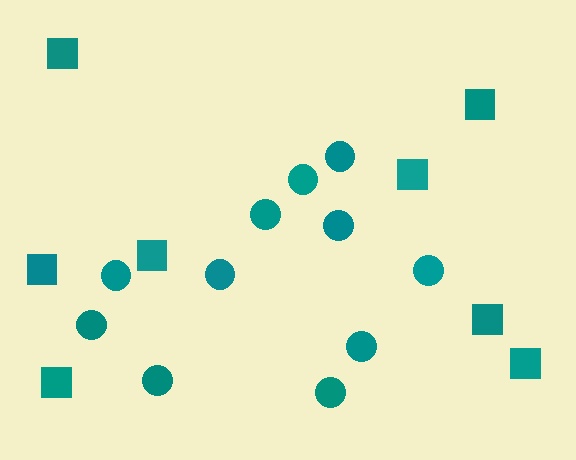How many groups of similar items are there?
There are 2 groups: one group of squares (8) and one group of circles (11).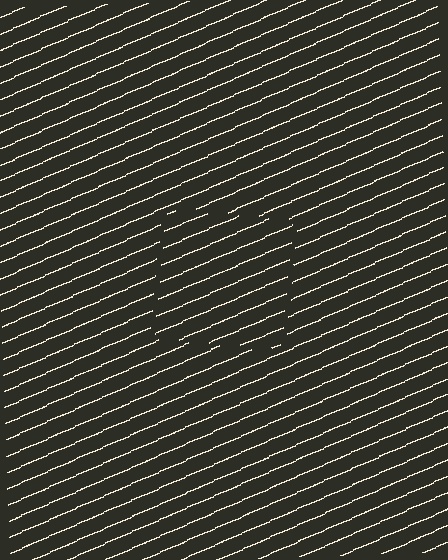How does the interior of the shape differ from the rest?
The interior of the shape contains the same grating, shifted by half a period — the contour is defined by the phase discontinuity where line-ends from the inner and outer gratings abut.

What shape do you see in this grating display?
An illusory square. The interior of the shape contains the same grating, shifted by half a period — the contour is defined by the phase discontinuity where line-ends from the inner and outer gratings abut.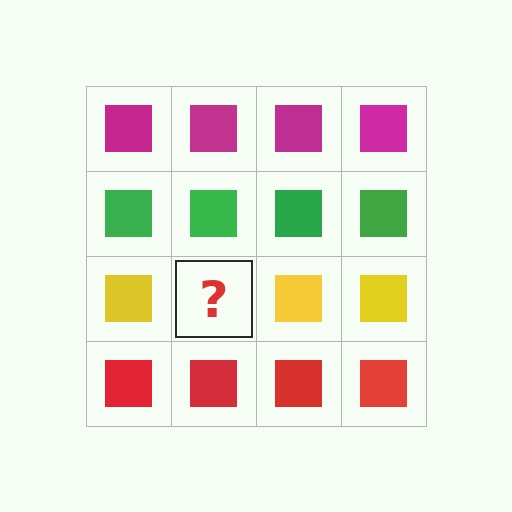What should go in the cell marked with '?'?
The missing cell should contain a yellow square.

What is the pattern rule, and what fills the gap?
The rule is that each row has a consistent color. The gap should be filled with a yellow square.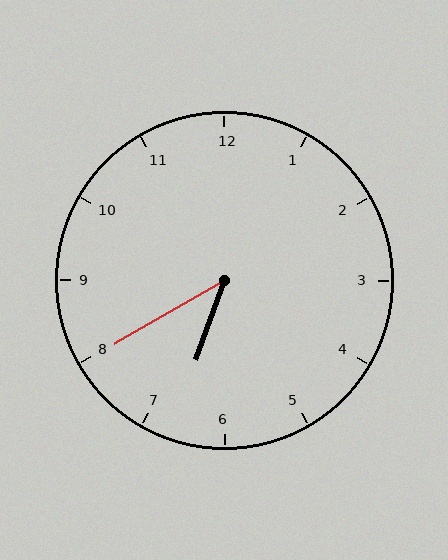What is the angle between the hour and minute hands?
Approximately 40 degrees.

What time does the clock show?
6:40.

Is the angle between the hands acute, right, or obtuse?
It is acute.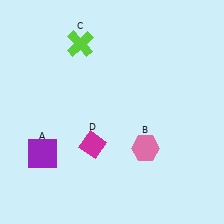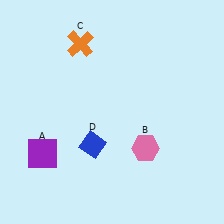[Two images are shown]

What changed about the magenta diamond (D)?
In Image 1, D is magenta. In Image 2, it changed to blue.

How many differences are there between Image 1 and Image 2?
There are 2 differences between the two images.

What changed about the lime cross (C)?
In Image 1, C is lime. In Image 2, it changed to orange.